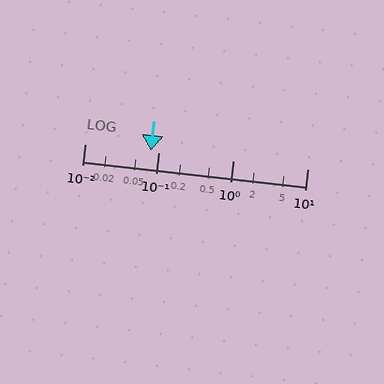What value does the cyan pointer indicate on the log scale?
The pointer indicates approximately 0.078.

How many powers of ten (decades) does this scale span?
The scale spans 3 decades, from 0.01 to 10.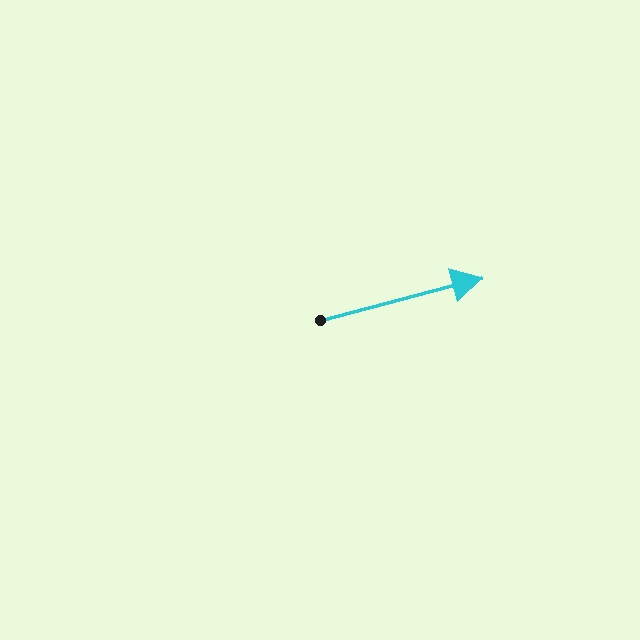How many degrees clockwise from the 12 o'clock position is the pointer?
Approximately 75 degrees.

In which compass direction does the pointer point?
East.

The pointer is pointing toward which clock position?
Roughly 3 o'clock.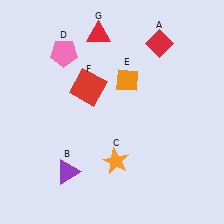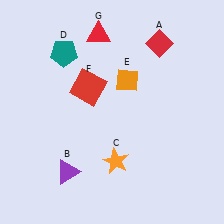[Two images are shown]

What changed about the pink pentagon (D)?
In Image 1, D is pink. In Image 2, it changed to teal.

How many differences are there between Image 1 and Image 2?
There is 1 difference between the two images.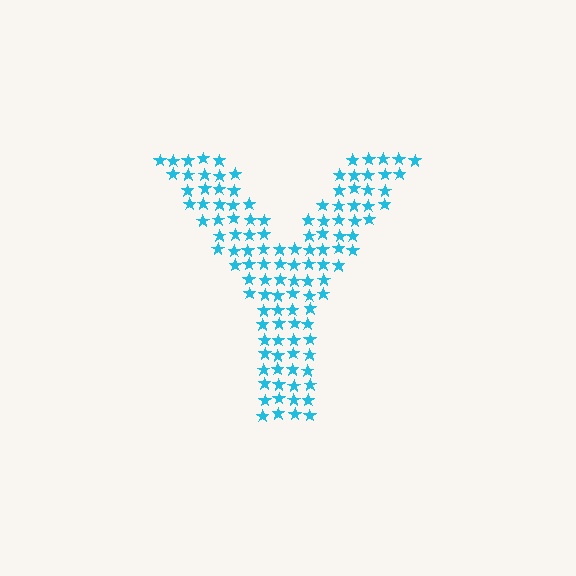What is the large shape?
The large shape is the letter Y.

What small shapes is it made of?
It is made of small stars.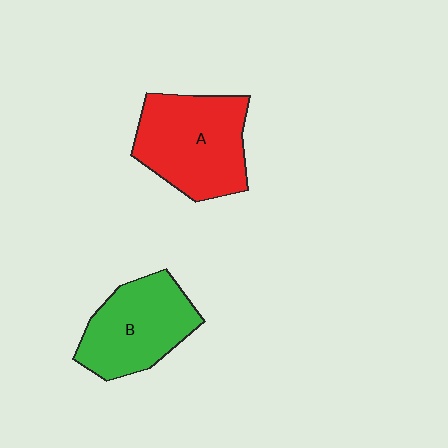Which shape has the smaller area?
Shape B (green).